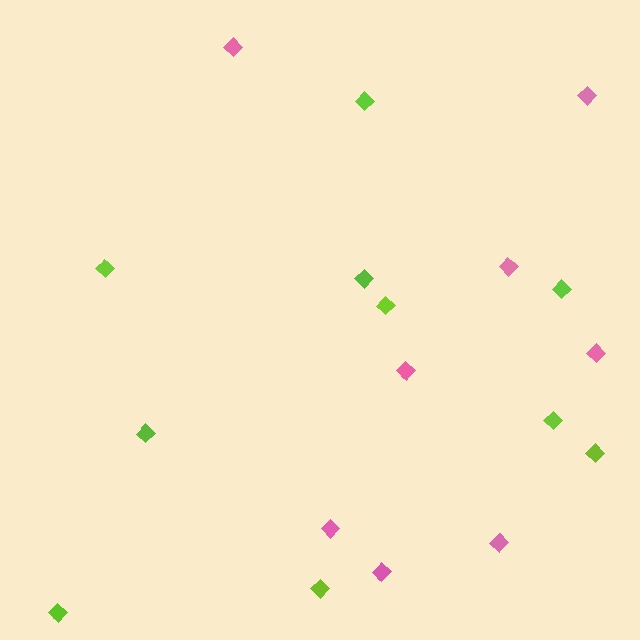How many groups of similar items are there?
There are 2 groups: one group of pink diamonds (8) and one group of lime diamonds (10).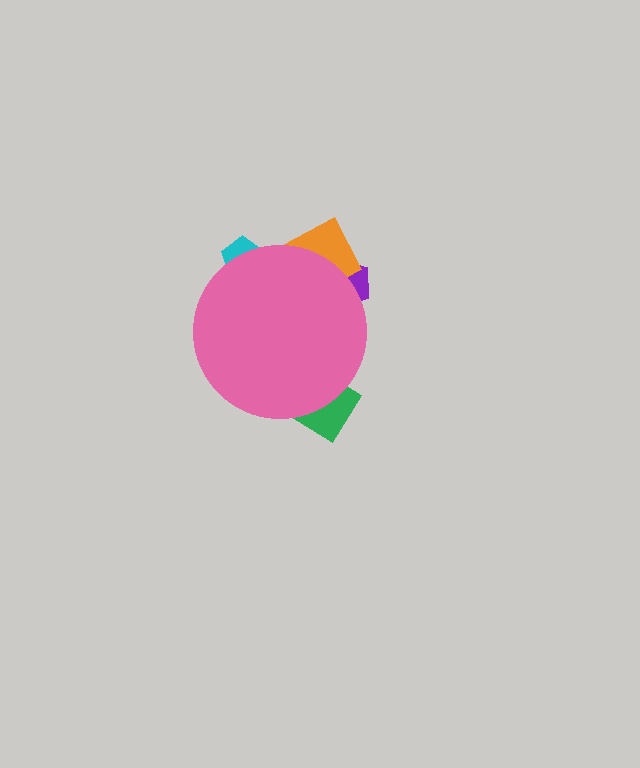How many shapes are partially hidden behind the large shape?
4 shapes are partially hidden.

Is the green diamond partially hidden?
Yes, the green diamond is partially hidden behind the pink circle.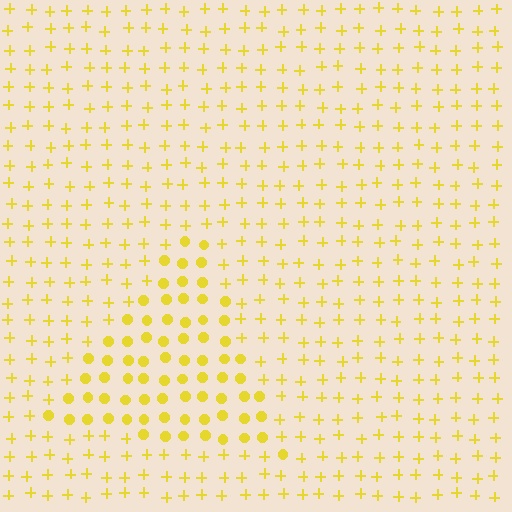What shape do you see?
I see a triangle.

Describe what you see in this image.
The image is filled with small yellow elements arranged in a uniform grid. A triangle-shaped region contains circles, while the surrounding area contains plus signs. The boundary is defined purely by the change in element shape.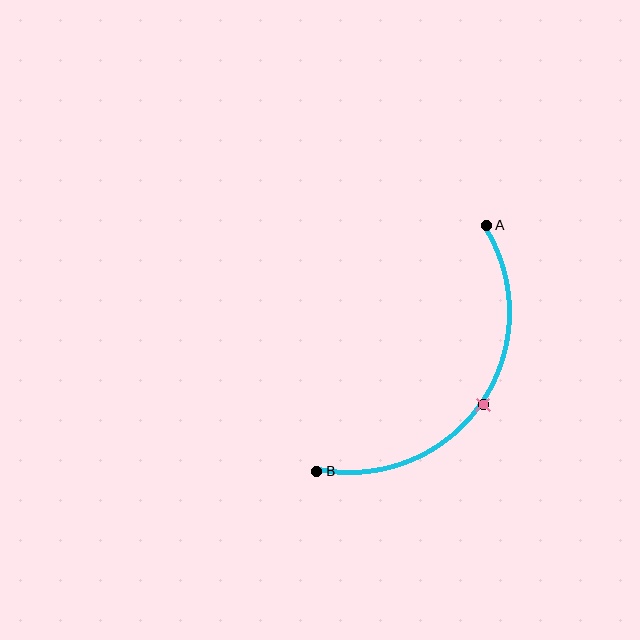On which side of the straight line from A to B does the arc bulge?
The arc bulges below and to the right of the straight line connecting A and B.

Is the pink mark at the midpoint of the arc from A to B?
Yes. The pink mark lies on the arc at equal arc-length from both A and B — it is the arc midpoint.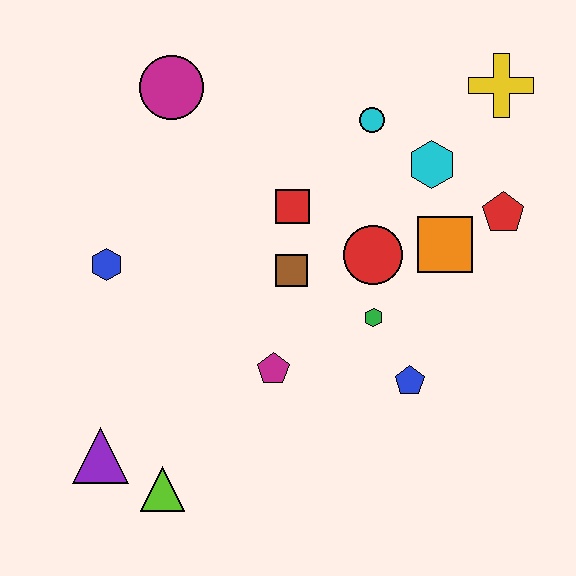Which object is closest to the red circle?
The green hexagon is closest to the red circle.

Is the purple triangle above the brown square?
No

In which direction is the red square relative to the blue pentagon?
The red square is above the blue pentagon.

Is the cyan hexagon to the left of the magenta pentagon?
No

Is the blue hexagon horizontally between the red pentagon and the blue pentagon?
No